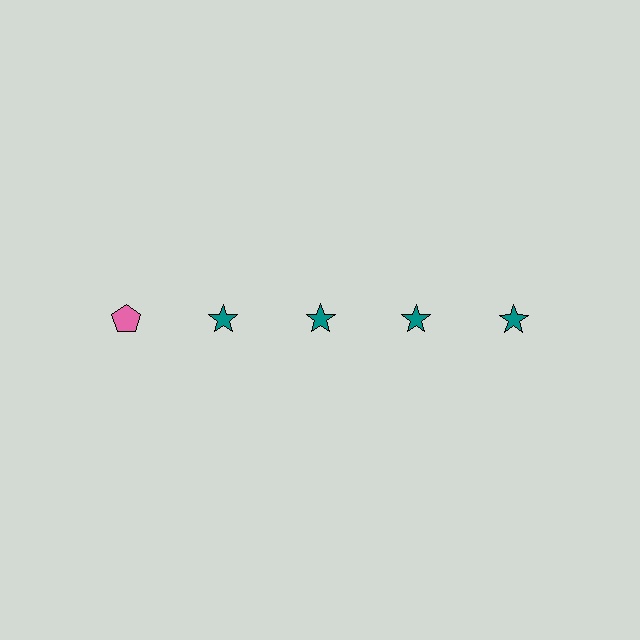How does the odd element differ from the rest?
It differs in both color (pink instead of teal) and shape (pentagon instead of star).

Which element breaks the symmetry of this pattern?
The pink pentagon in the top row, leftmost column breaks the symmetry. All other shapes are teal stars.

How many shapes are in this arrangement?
There are 5 shapes arranged in a grid pattern.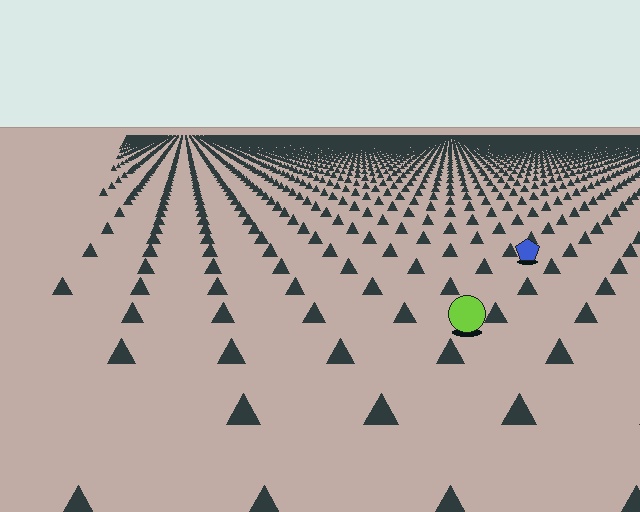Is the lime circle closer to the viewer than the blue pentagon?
Yes. The lime circle is closer — you can tell from the texture gradient: the ground texture is coarser near it.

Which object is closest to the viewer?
The lime circle is closest. The texture marks near it are larger and more spread out.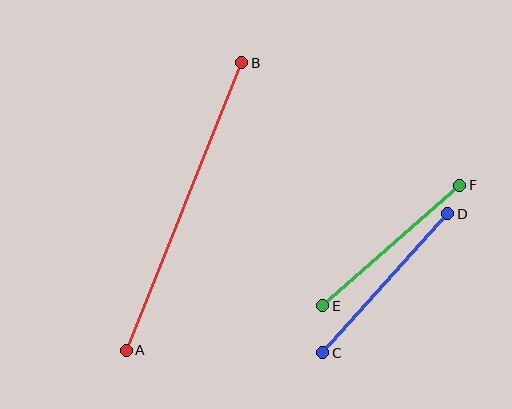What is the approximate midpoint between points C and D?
The midpoint is at approximately (385, 283) pixels.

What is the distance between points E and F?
The distance is approximately 183 pixels.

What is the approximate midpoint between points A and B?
The midpoint is at approximately (184, 207) pixels.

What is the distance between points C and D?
The distance is approximately 187 pixels.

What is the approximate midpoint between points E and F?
The midpoint is at approximately (391, 245) pixels.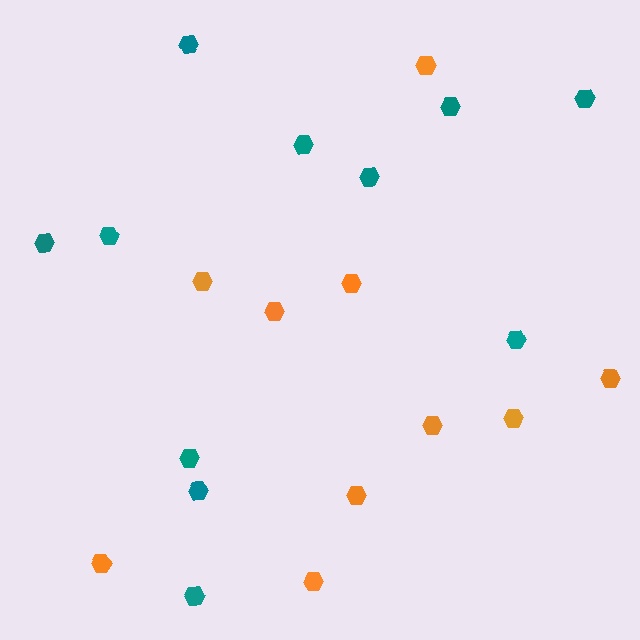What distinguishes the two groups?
There are 2 groups: one group of orange hexagons (10) and one group of teal hexagons (11).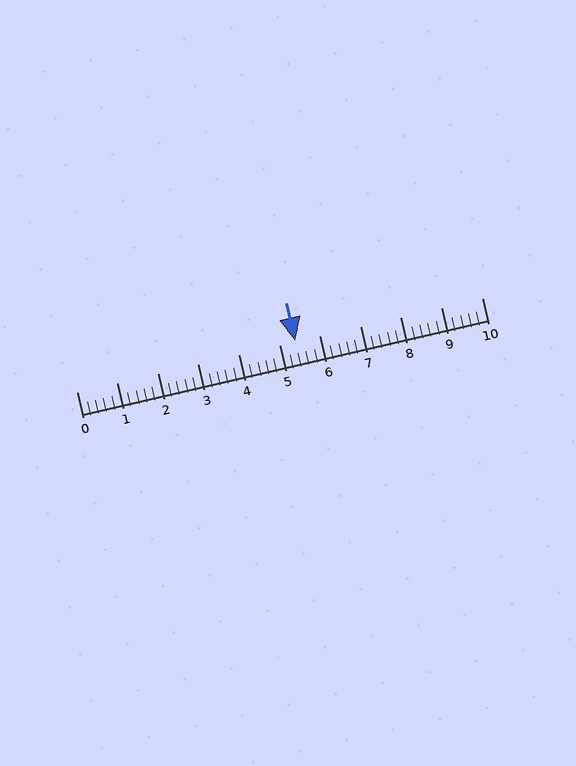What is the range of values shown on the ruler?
The ruler shows values from 0 to 10.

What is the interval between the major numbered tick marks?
The major tick marks are spaced 1 units apart.